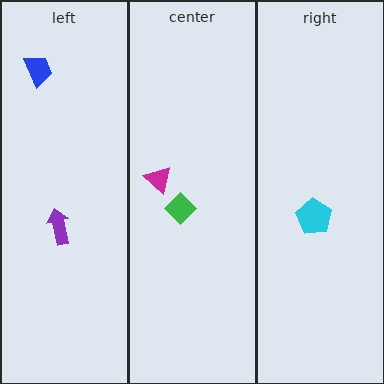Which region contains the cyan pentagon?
The right region.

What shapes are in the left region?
The blue trapezoid, the purple arrow.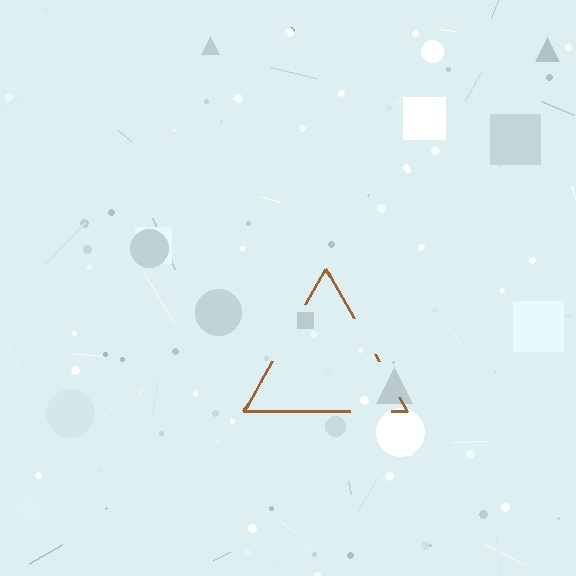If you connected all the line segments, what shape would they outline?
They would outline a triangle.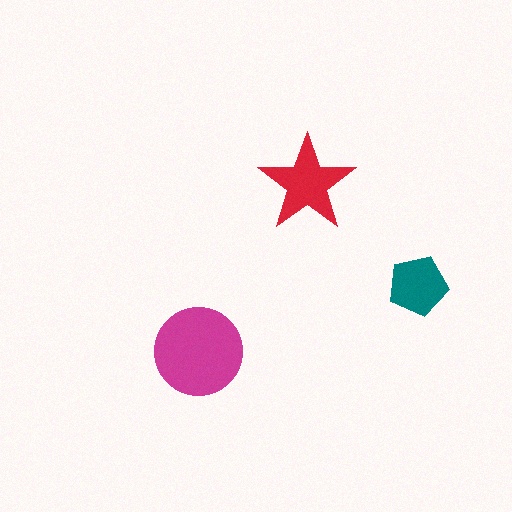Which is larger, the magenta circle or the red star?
The magenta circle.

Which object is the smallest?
The teal pentagon.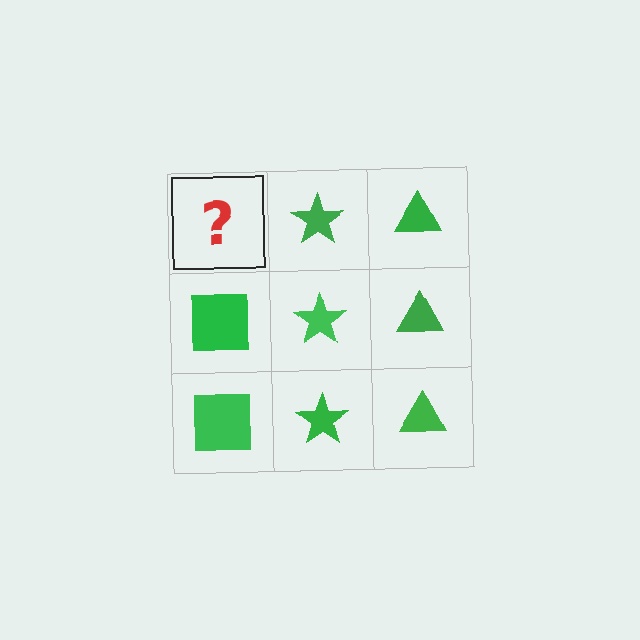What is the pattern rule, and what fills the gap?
The rule is that each column has a consistent shape. The gap should be filled with a green square.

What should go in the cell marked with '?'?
The missing cell should contain a green square.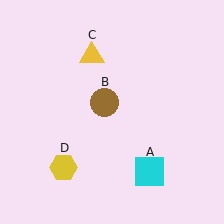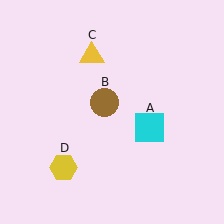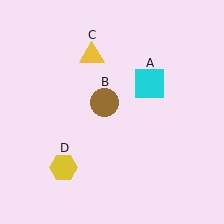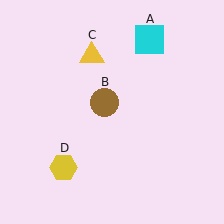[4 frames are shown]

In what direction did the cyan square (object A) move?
The cyan square (object A) moved up.